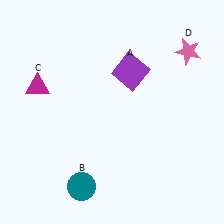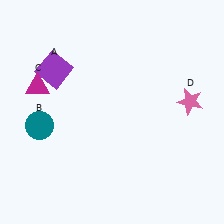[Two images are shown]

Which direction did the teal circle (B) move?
The teal circle (B) moved up.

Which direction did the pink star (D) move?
The pink star (D) moved down.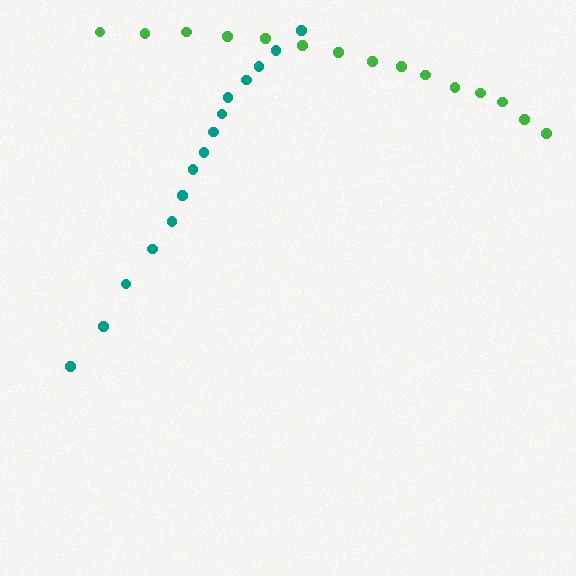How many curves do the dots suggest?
There are 2 distinct paths.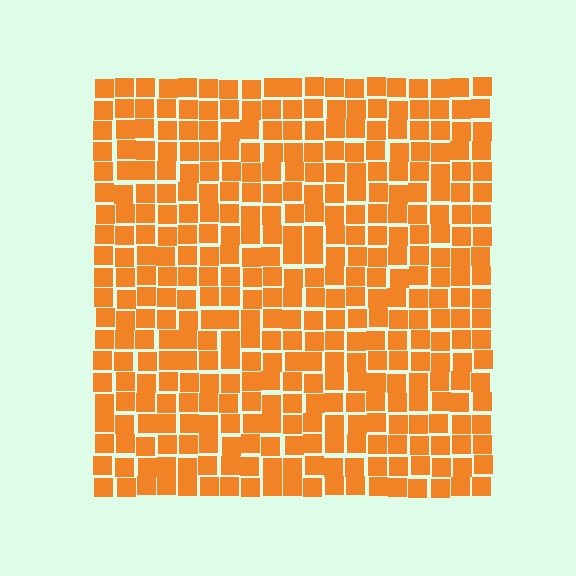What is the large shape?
The large shape is a square.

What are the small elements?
The small elements are squares.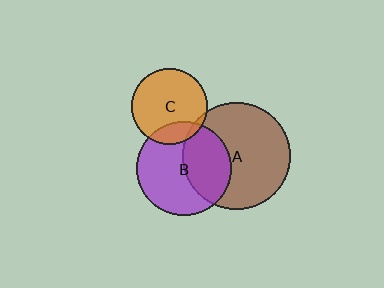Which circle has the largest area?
Circle A (brown).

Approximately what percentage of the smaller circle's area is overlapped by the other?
Approximately 5%.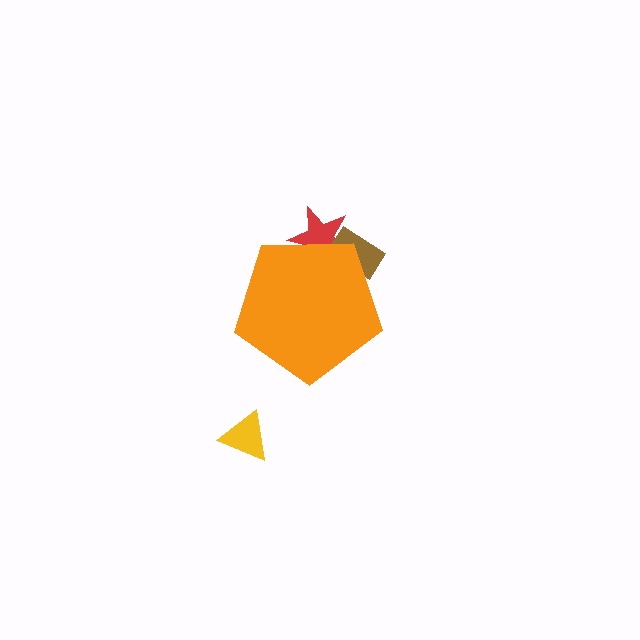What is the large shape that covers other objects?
An orange pentagon.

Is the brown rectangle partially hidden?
Yes, the brown rectangle is partially hidden behind the orange pentagon.